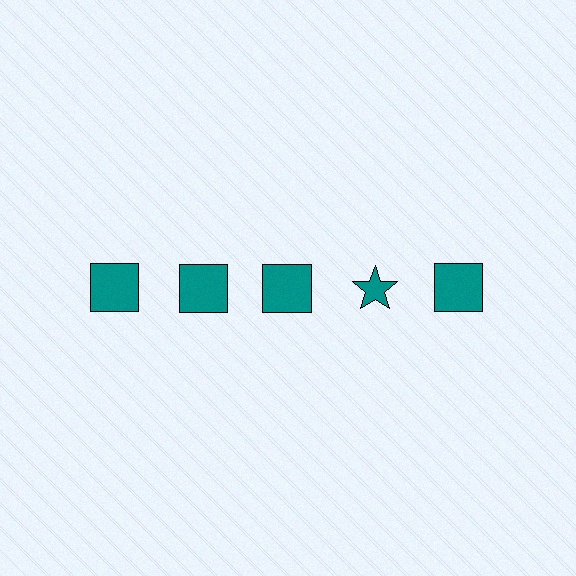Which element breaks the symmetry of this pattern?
The teal star in the top row, second from right column breaks the symmetry. All other shapes are teal squares.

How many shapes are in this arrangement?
There are 5 shapes arranged in a grid pattern.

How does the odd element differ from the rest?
It has a different shape: star instead of square.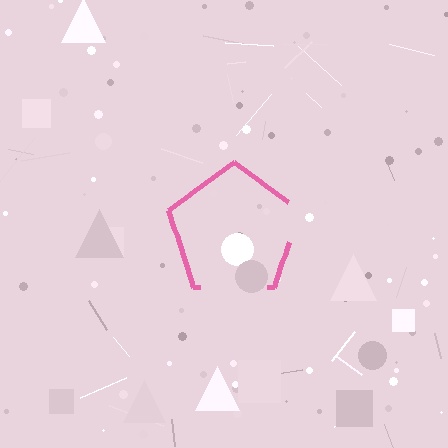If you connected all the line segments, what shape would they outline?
They would outline a pentagon.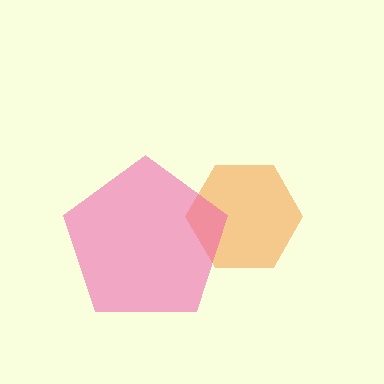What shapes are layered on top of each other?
The layered shapes are: an orange hexagon, a pink pentagon.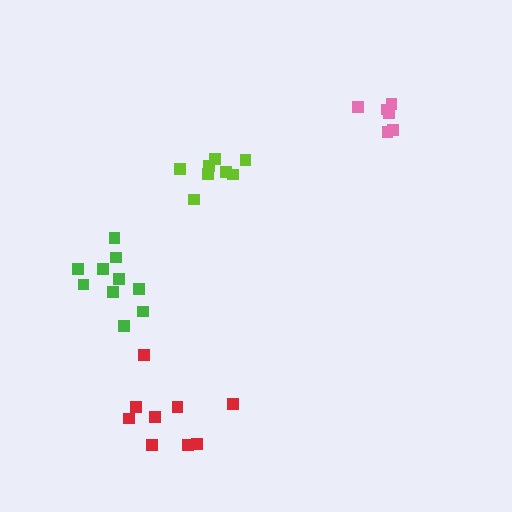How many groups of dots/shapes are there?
There are 4 groups.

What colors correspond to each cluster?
The clusters are colored: pink, green, lime, red.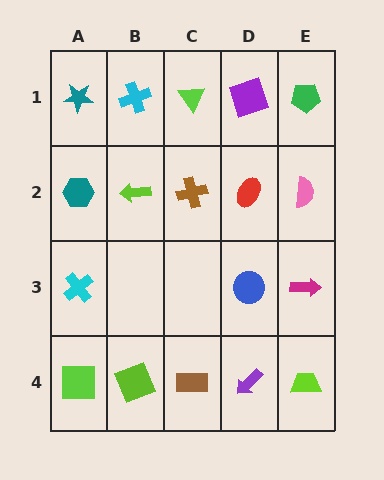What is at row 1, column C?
A lime triangle.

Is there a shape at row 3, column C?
No, that cell is empty.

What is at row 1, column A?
A teal star.